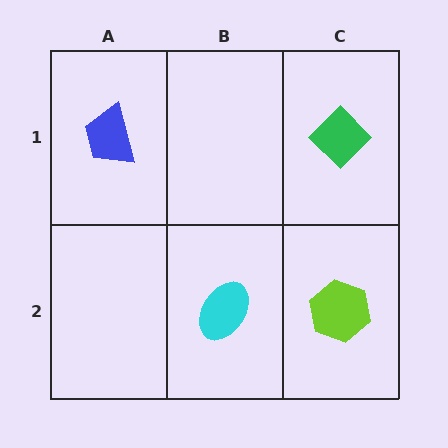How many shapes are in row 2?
2 shapes.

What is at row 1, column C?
A green diamond.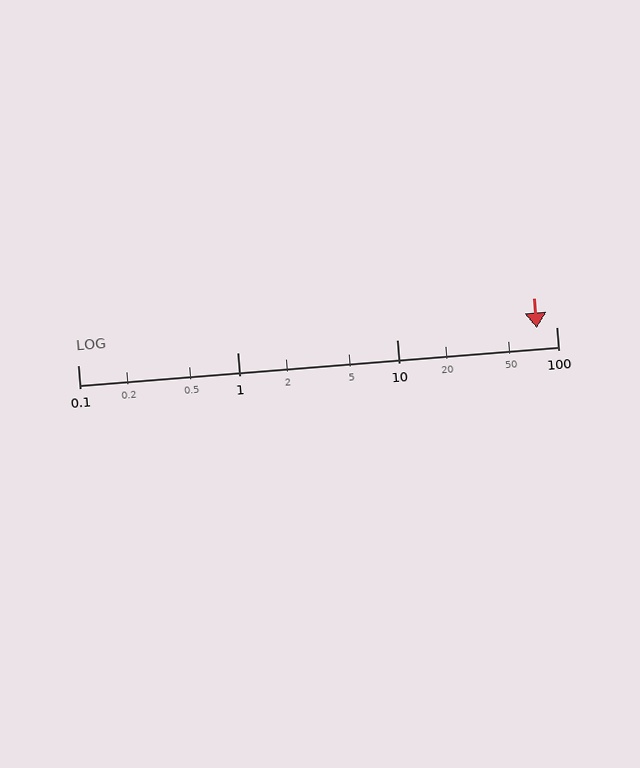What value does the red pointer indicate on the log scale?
The pointer indicates approximately 75.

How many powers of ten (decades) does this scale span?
The scale spans 3 decades, from 0.1 to 100.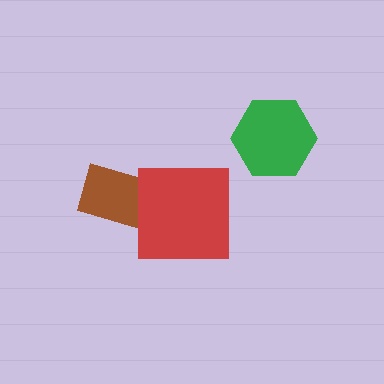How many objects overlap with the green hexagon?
0 objects overlap with the green hexagon.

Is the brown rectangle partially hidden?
Yes, it is partially covered by another shape.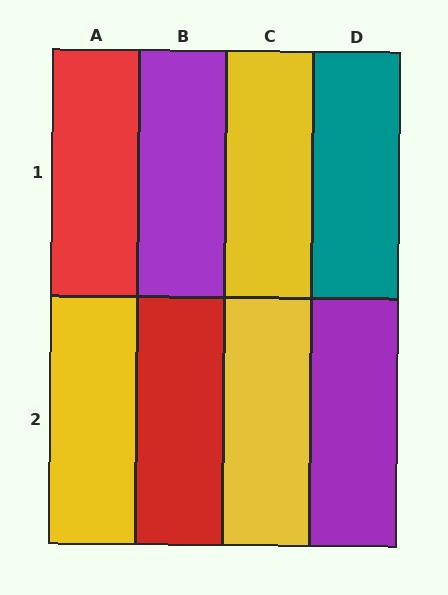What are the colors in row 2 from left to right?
Yellow, red, yellow, purple.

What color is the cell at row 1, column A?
Red.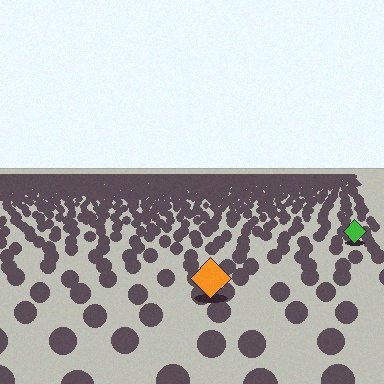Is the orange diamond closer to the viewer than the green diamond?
Yes. The orange diamond is closer — you can tell from the texture gradient: the ground texture is coarser near it.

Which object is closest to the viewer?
The orange diamond is closest. The texture marks near it are larger and more spread out.